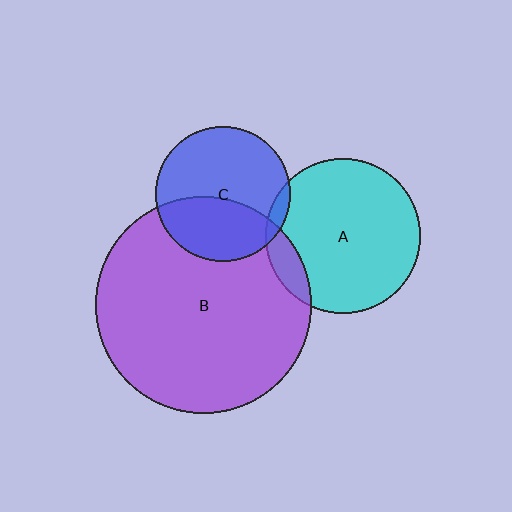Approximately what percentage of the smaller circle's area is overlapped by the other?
Approximately 10%.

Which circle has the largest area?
Circle B (purple).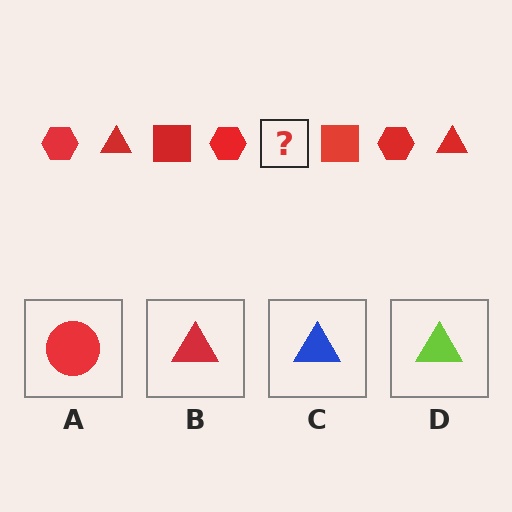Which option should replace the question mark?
Option B.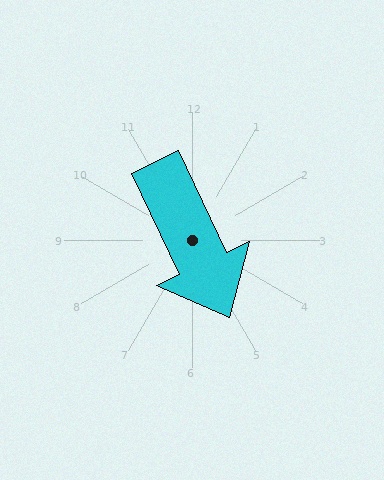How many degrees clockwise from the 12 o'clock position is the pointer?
Approximately 154 degrees.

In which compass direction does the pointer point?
Southeast.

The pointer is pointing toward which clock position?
Roughly 5 o'clock.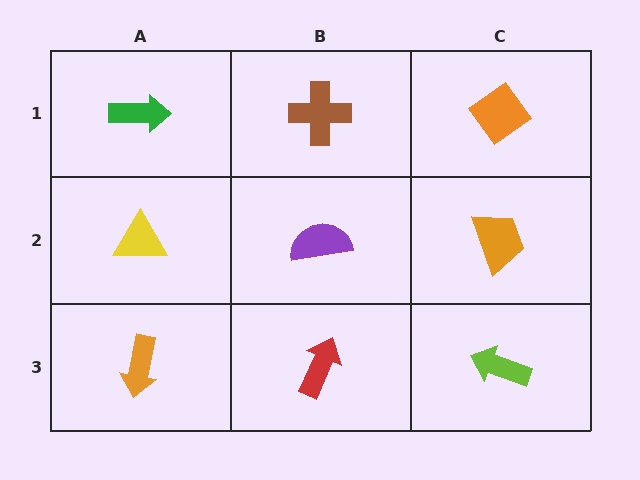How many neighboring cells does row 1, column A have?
2.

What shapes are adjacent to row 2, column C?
An orange diamond (row 1, column C), a lime arrow (row 3, column C), a purple semicircle (row 2, column B).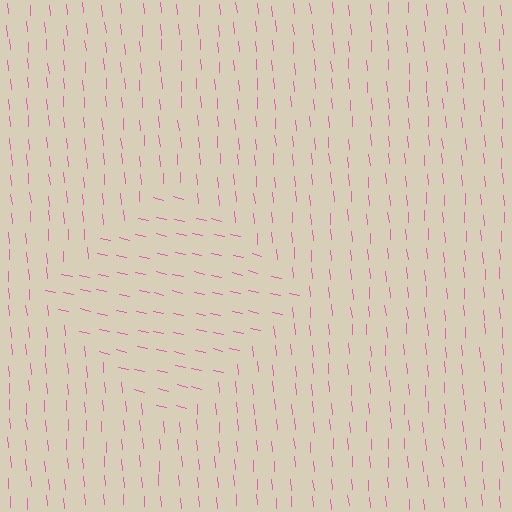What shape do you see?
I see a diamond.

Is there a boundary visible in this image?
Yes, there is a texture boundary formed by a change in line orientation.